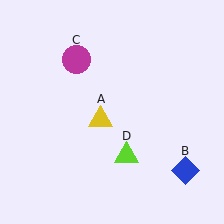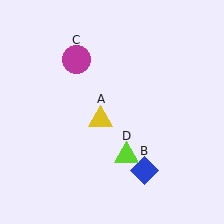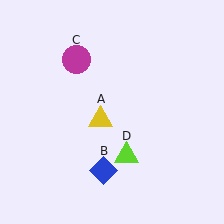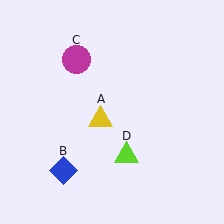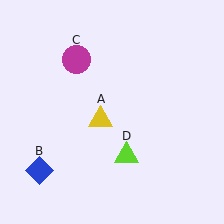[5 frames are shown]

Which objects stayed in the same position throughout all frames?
Yellow triangle (object A) and magenta circle (object C) and lime triangle (object D) remained stationary.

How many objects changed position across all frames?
1 object changed position: blue diamond (object B).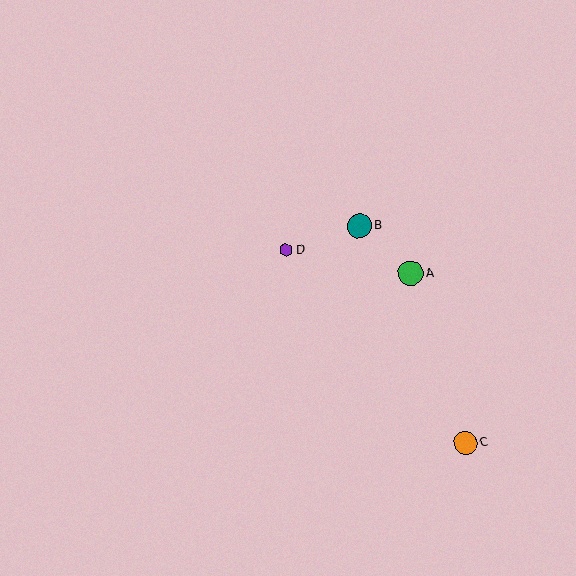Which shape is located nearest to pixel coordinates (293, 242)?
The purple hexagon (labeled D) at (286, 250) is nearest to that location.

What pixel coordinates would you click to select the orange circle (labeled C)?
Click at (465, 443) to select the orange circle C.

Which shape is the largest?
The green circle (labeled A) is the largest.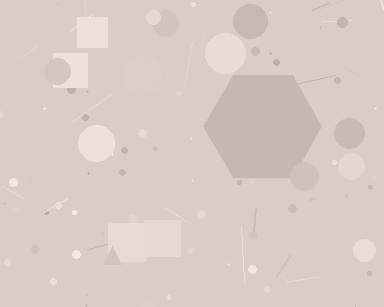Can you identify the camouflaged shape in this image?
The camouflaged shape is a hexagon.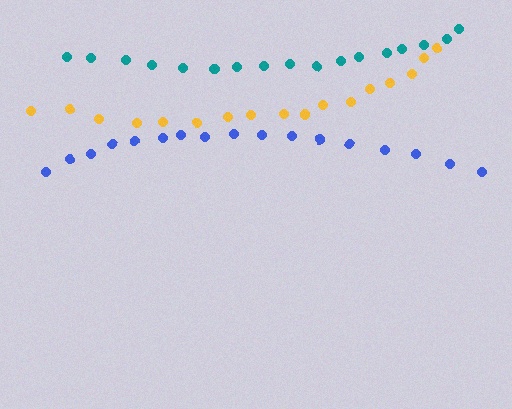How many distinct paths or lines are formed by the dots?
There are 3 distinct paths.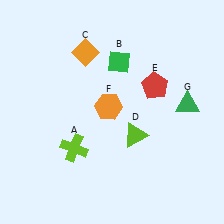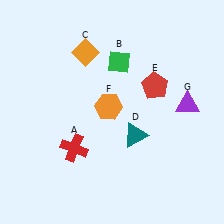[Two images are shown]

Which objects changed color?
A changed from lime to red. D changed from lime to teal. G changed from green to purple.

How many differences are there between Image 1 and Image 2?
There are 3 differences between the two images.